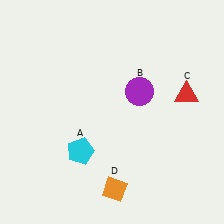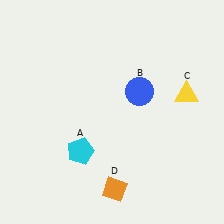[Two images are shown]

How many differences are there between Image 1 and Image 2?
There are 2 differences between the two images.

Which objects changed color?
B changed from purple to blue. C changed from red to yellow.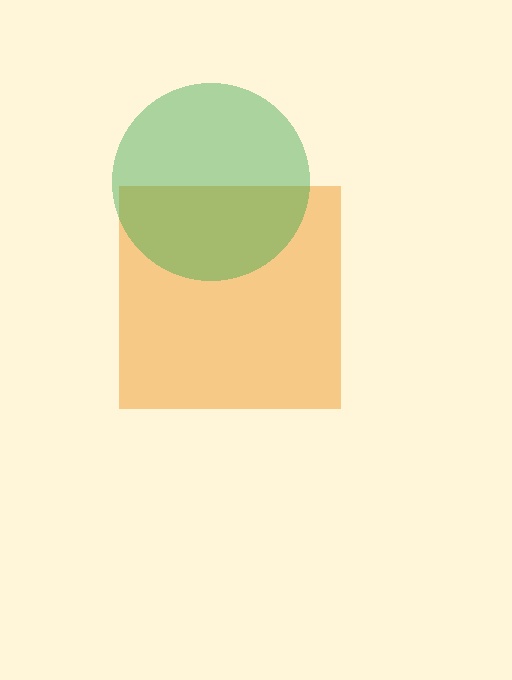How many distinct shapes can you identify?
There are 2 distinct shapes: an orange square, a green circle.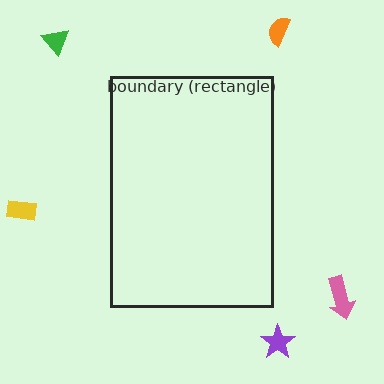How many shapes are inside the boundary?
0 inside, 5 outside.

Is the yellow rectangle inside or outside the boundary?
Outside.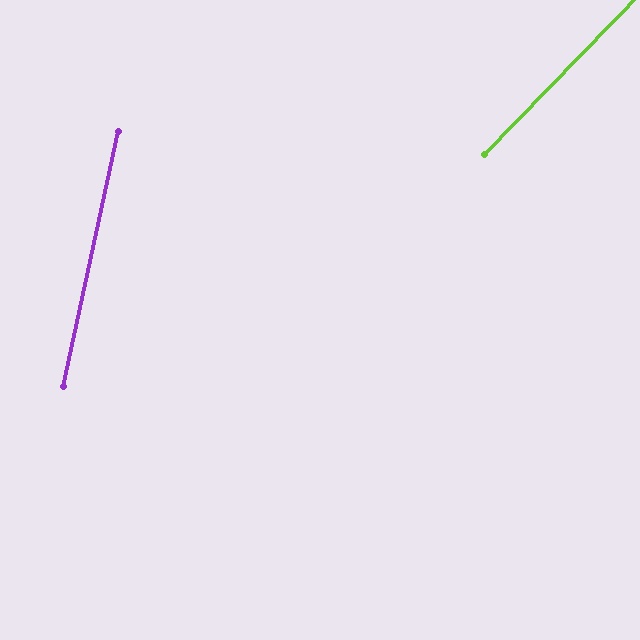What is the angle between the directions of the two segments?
Approximately 32 degrees.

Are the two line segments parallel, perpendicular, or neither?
Neither parallel nor perpendicular — they differ by about 32°.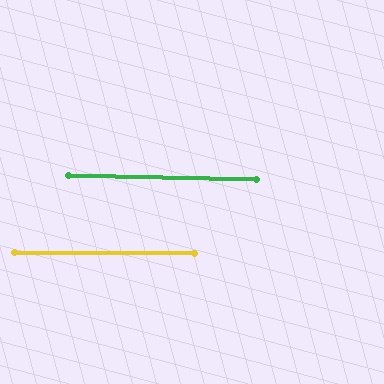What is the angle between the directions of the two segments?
Approximately 1 degree.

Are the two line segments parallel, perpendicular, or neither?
Parallel — their directions differ by only 0.7°.